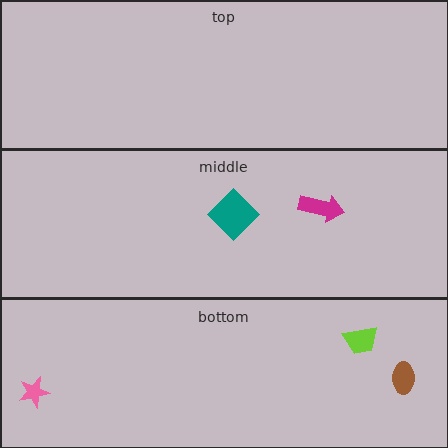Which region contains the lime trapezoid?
The bottom region.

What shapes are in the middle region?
The magenta arrow, the teal diamond.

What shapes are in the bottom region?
The lime trapezoid, the pink star, the brown ellipse.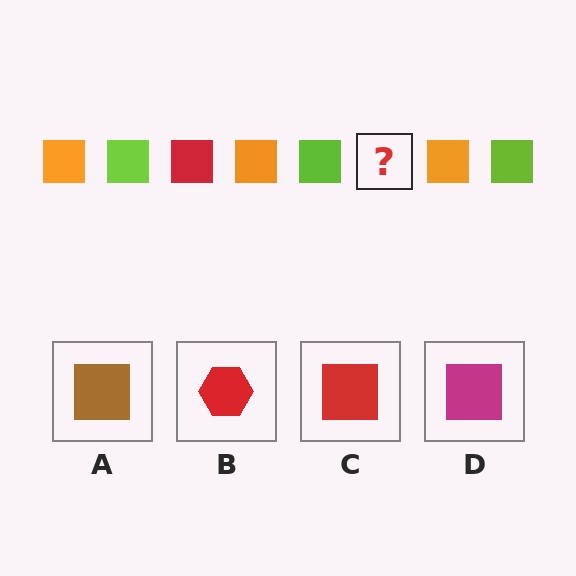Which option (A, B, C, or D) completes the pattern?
C.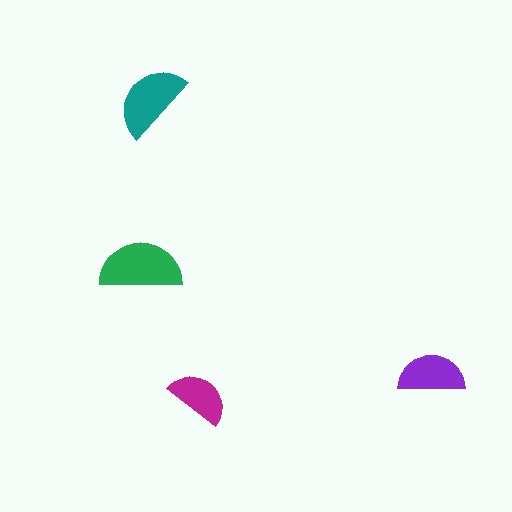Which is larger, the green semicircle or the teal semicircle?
The green one.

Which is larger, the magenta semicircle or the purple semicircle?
The purple one.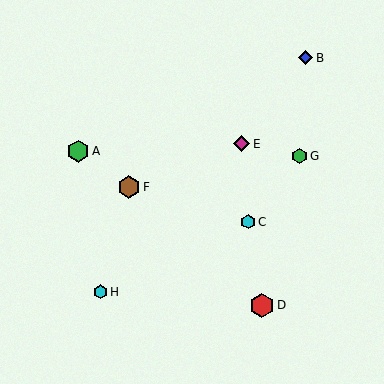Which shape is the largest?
The red hexagon (labeled D) is the largest.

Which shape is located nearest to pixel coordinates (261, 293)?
The red hexagon (labeled D) at (262, 305) is nearest to that location.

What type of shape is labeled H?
Shape H is a cyan hexagon.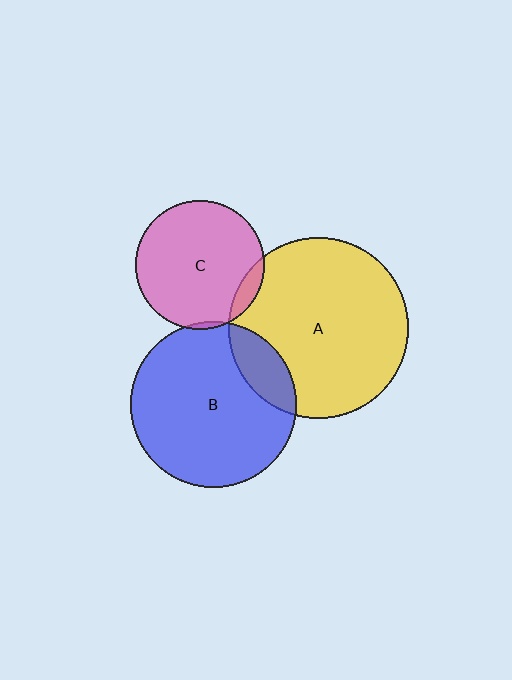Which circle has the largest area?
Circle A (yellow).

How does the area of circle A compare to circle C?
Approximately 2.0 times.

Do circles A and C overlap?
Yes.